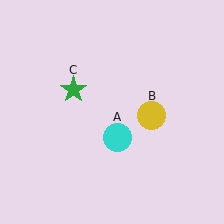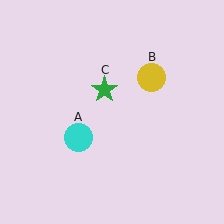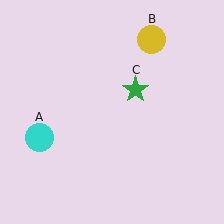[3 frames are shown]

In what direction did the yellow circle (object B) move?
The yellow circle (object B) moved up.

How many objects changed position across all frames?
3 objects changed position: cyan circle (object A), yellow circle (object B), green star (object C).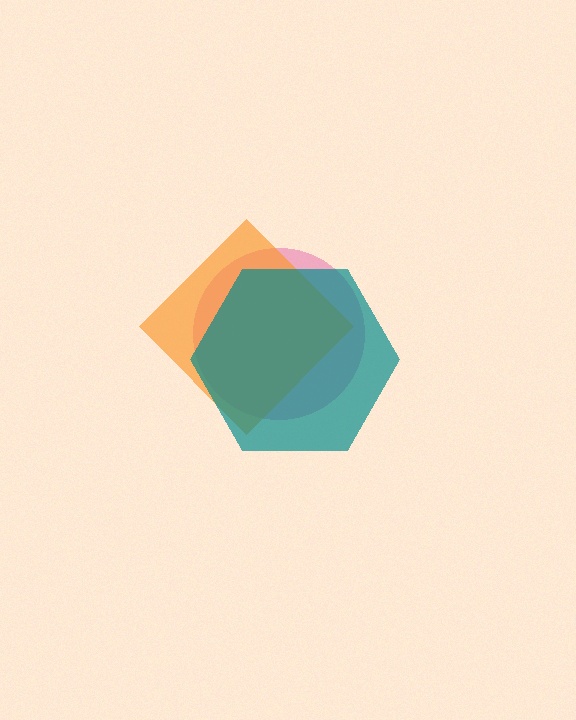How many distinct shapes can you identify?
There are 3 distinct shapes: a pink circle, an orange diamond, a teal hexagon.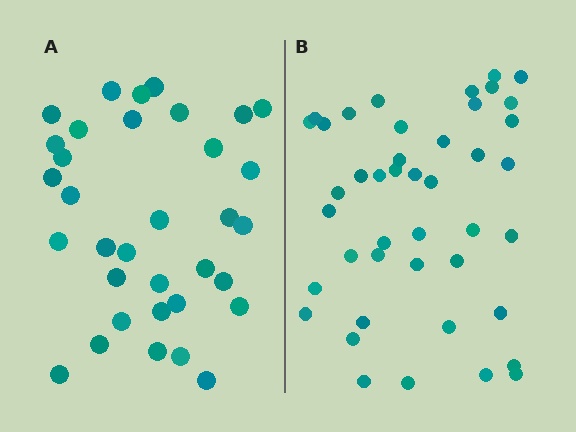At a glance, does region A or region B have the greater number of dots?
Region B (the right region) has more dots.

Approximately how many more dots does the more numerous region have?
Region B has roughly 8 or so more dots than region A.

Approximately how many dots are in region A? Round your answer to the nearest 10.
About 30 dots. (The exact count is 34, which rounds to 30.)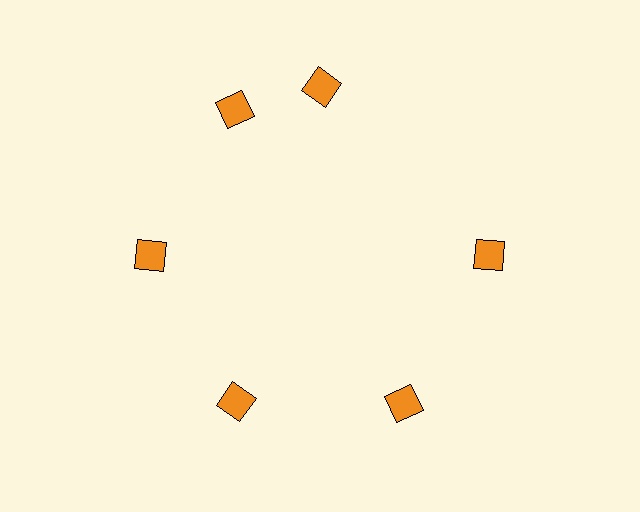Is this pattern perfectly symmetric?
No. The 6 orange diamonds are arranged in a ring, but one element near the 1 o'clock position is rotated out of alignment along the ring, breaking the 6-fold rotational symmetry.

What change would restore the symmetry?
The symmetry would be restored by rotating it back into even spacing with its neighbors so that all 6 diamonds sit at equal angles and equal distance from the center.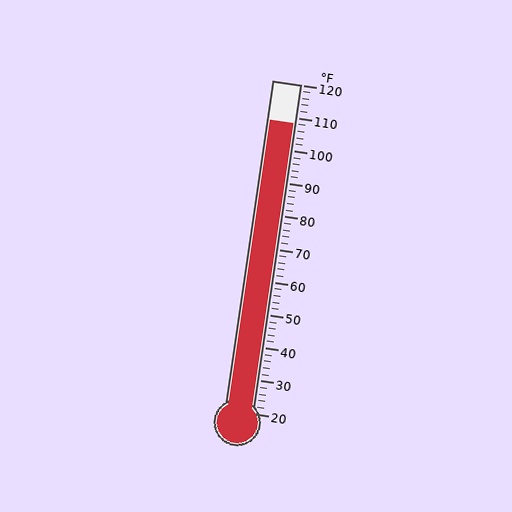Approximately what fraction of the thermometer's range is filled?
The thermometer is filled to approximately 90% of its range.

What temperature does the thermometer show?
The thermometer shows approximately 108°F.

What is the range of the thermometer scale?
The thermometer scale ranges from 20°F to 120°F.